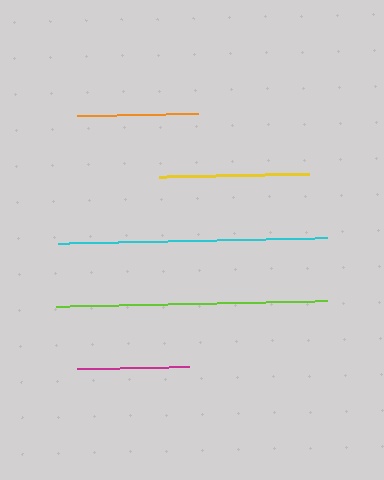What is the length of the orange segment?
The orange segment is approximately 121 pixels long.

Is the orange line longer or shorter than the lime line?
The lime line is longer than the orange line.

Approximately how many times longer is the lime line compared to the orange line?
The lime line is approximately 2.2 times the length of the orange line.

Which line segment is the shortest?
The magenta line is the shortest at approximately 111 pixels.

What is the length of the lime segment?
The lime segment is approximately 271 pixels long.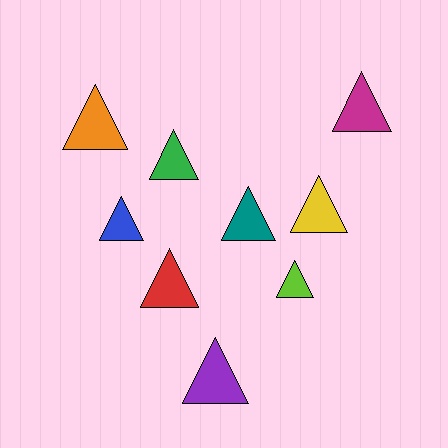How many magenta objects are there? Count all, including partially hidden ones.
There is 1 magenta object.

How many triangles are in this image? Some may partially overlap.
There are 9 triangles.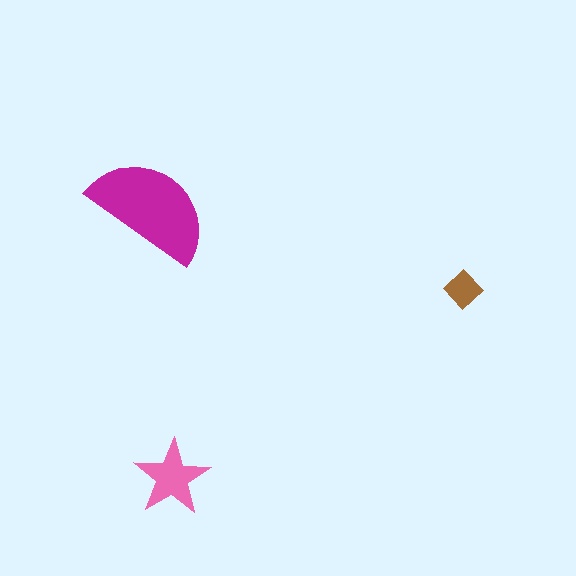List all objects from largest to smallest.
The magenta semicircle, the pink star, the brown diamond.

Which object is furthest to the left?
The magenta semicircle is leftmost.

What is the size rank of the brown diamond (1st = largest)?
3rd.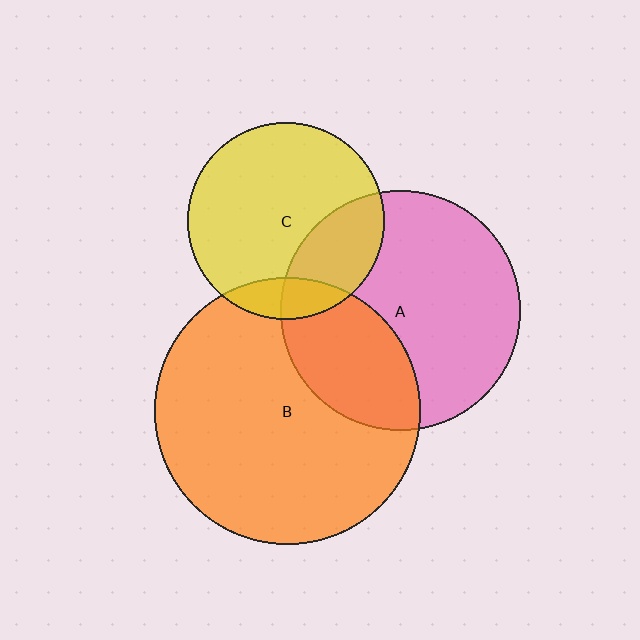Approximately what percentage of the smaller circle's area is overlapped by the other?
Approximately 30%.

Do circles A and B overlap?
Yes.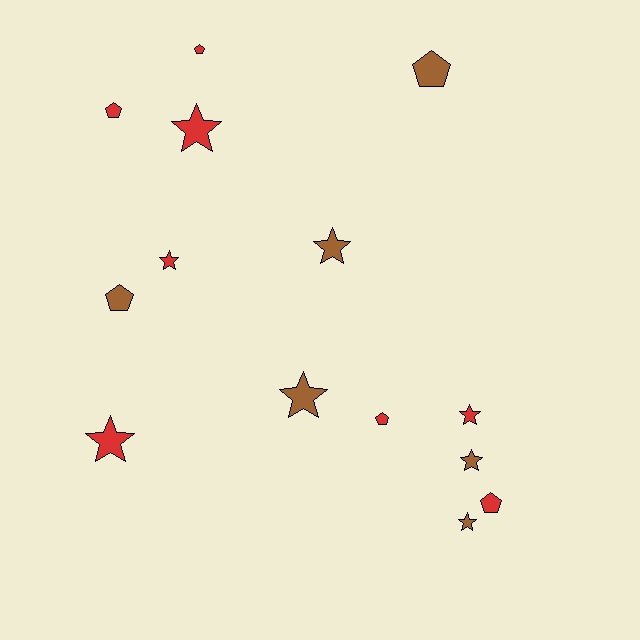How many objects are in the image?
There are 14 objects.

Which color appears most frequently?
Red, with 8 objects.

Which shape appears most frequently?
Star, with 8 objects.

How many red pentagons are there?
There are 4 red pentagons.